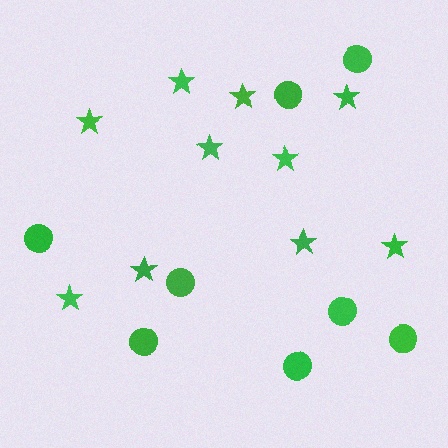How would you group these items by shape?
There are 2 groups: one group of stars (10) and one group of circles (8).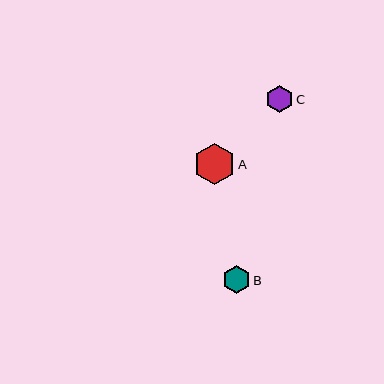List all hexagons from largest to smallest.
From largest to smallest: A, B, C.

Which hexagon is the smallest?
Hexagon C is the smallest with a size of approximately 27 pixels.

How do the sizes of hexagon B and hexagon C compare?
Hexagon B and hexagon C are approximately the same size.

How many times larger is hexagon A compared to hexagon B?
Hexagon A is approximately 1.5 times the size of hexagon B.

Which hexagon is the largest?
Hexagon A is the largest with a size of approximately 41 pixels.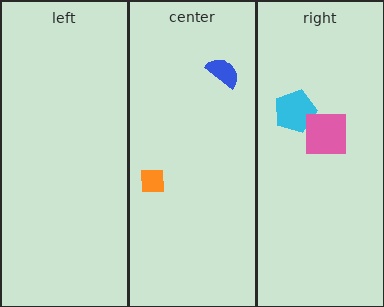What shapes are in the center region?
The blue semicircle, the orange square.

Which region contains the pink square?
The right region.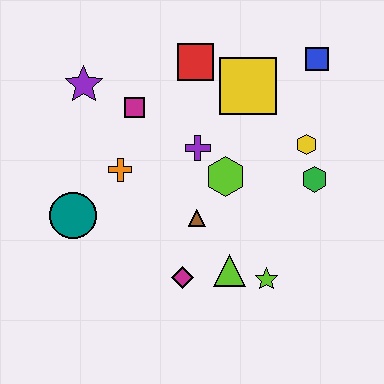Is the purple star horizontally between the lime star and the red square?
No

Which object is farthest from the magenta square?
The lime star is farthest from the magenta square.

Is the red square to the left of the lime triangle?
Yes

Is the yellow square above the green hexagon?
Yes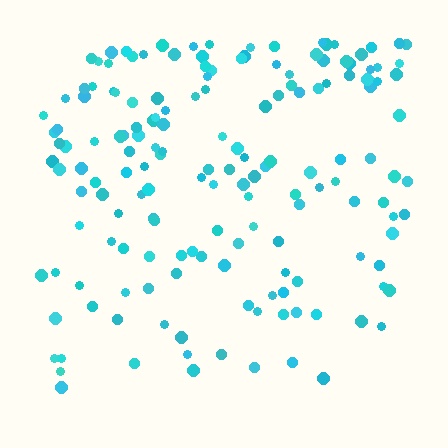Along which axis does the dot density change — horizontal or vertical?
Vertical.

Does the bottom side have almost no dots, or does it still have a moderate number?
Still a moderate number, just noticeably fewer than the top.